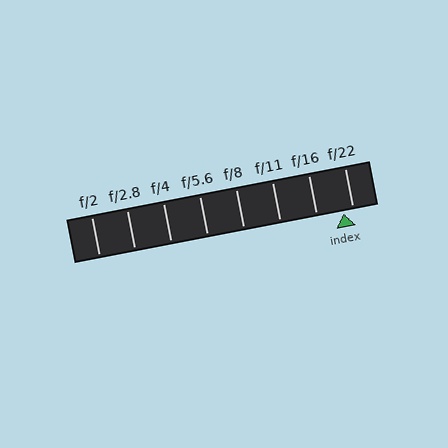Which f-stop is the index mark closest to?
The index mark is closest to f/22.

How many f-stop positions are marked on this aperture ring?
There are 8 f-stop positions marked.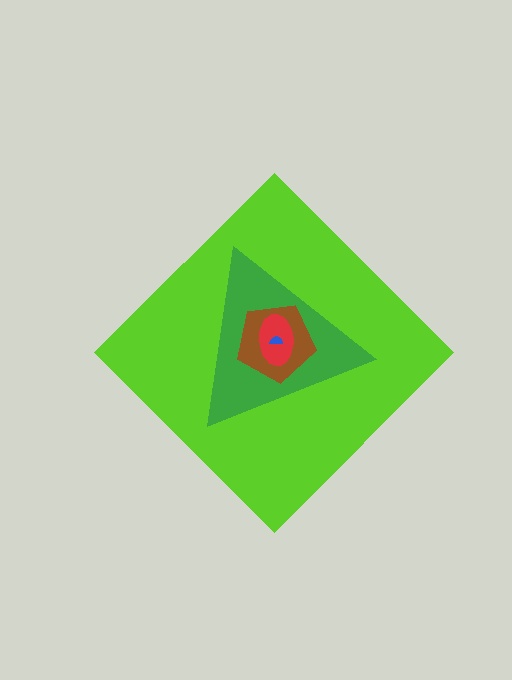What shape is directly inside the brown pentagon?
The red ellipse.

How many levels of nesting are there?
5.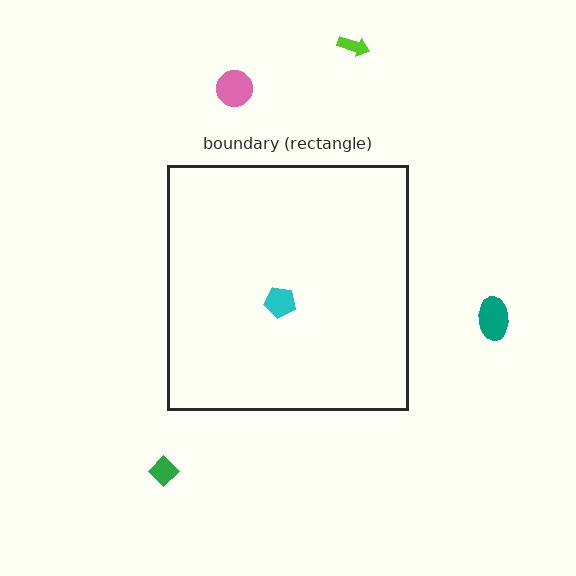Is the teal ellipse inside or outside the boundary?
Outside.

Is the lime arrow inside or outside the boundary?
Outside.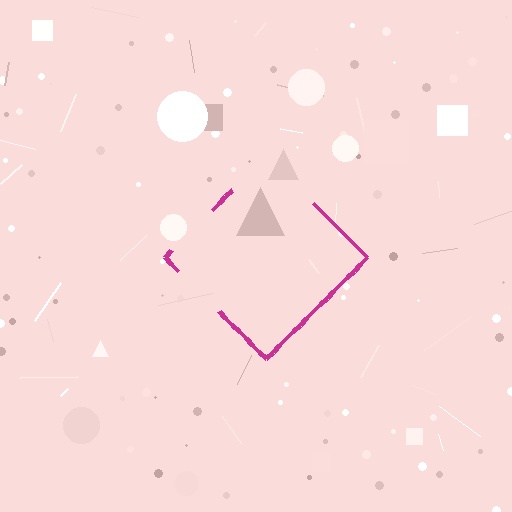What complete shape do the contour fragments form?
The contour fragments form a diamond.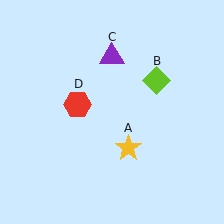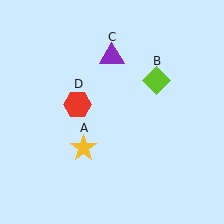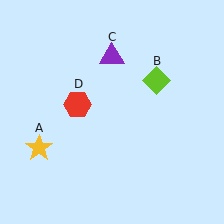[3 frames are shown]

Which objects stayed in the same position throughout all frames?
Lime diamond (object B) and purple triangle (object C) and red hexagon (object D) remained stationary.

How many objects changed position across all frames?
1 object changed position: yellow star (object A).